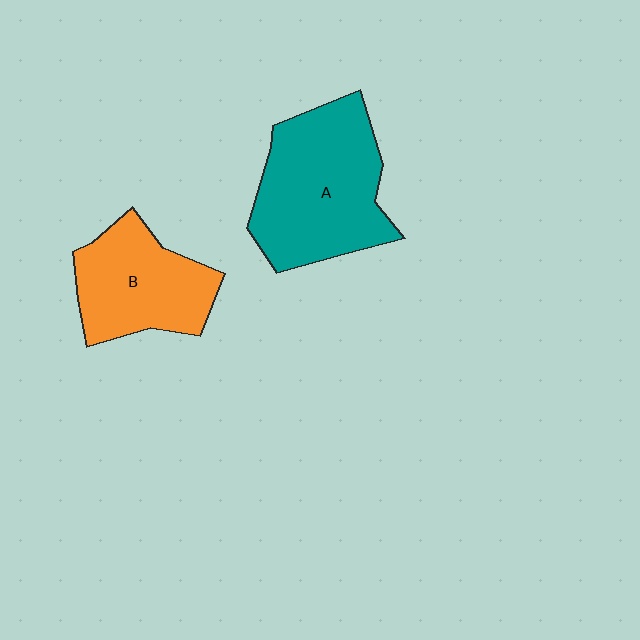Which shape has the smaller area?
Shape B (orange).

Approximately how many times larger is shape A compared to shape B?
Approximately 1.4 times.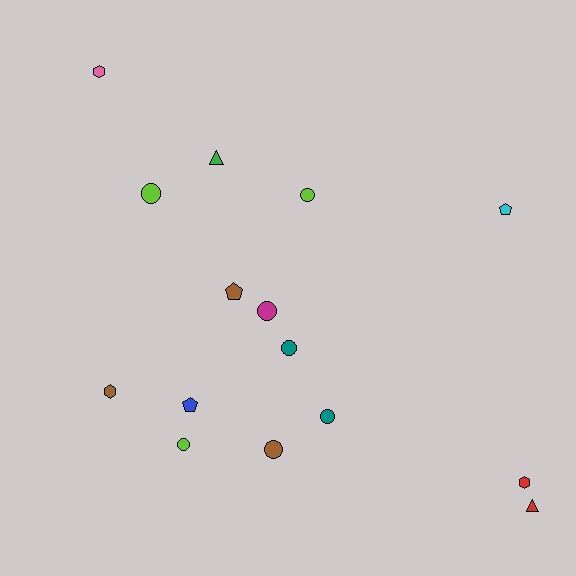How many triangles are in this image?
There are 2 triangles.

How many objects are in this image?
There are 15 objects.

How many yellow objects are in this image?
There are no yellow objects.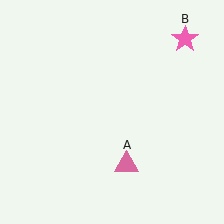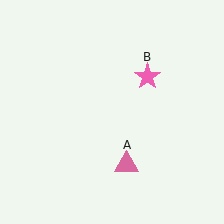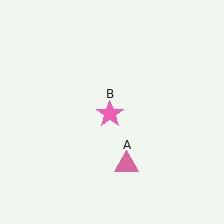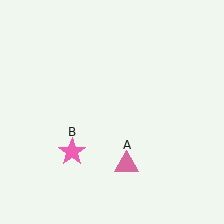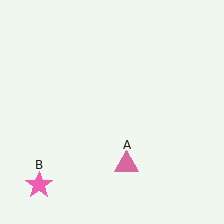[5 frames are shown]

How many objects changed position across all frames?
1 object changed position: pink star (object B).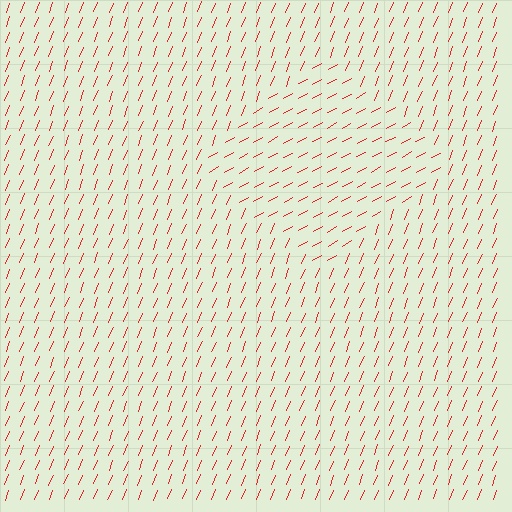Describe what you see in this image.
The image is filled with small red line segments. A diamond region in the image has lines oriented differently from the surrounding lines, creating a visible texture boundary.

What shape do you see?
I see a diamond.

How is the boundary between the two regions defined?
The boundary is defined purely by a change in line orientation (approximately 39 degrees difference). All lines are the same color and thickness.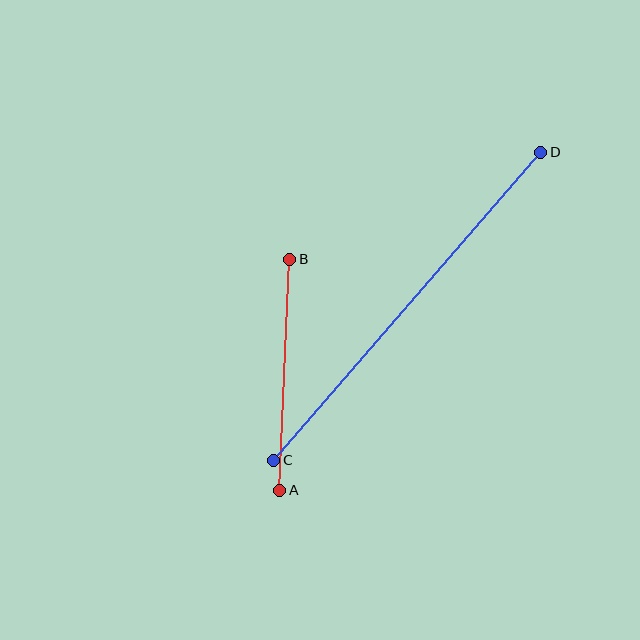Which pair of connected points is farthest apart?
Points C and D are farthest apart.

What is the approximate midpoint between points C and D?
The midpoint is at approximately (407, 306) pixels.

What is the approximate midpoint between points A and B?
The midpoint is at approximately (285, 375) pixels.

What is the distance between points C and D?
The distance is approximately 407 pixels.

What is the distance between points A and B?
The distance is approximately 231 pixels.